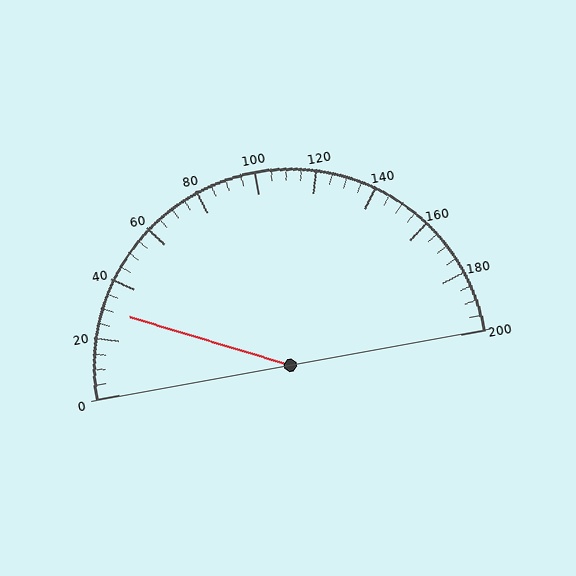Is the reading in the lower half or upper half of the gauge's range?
The reading is in the lower half of the range (0 to 200).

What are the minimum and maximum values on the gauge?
The gauge ranges from 0 to 200.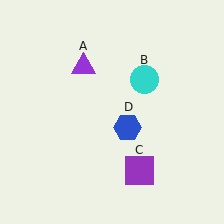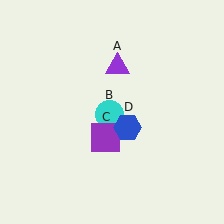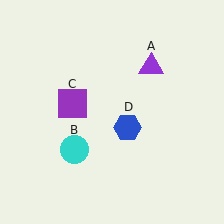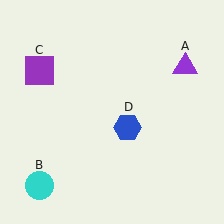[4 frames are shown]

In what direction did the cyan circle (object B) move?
The cyan circle (object B) moved down and to the left.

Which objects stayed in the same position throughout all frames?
Blue hexagon (object D) remained stationary.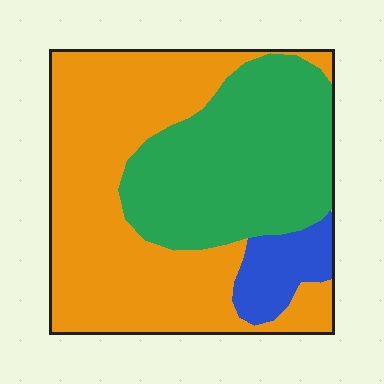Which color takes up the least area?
Blue, at roughly 10%.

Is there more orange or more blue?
Orange.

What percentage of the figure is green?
Green covers about 40% of the figure.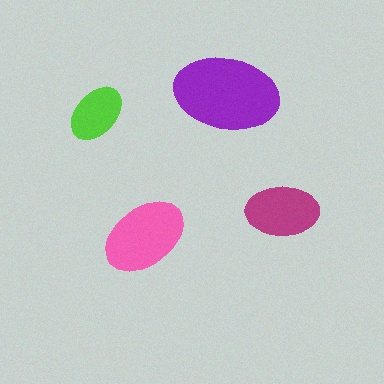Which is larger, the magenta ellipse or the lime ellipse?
The magenta one.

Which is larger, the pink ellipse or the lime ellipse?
The pink one.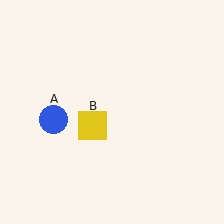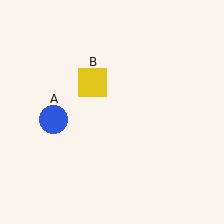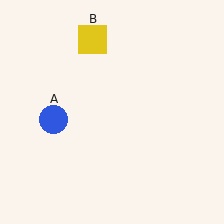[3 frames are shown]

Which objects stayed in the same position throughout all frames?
Blue circle (object A) remained stationary.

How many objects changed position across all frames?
1 object changed position: yellow square (object B).